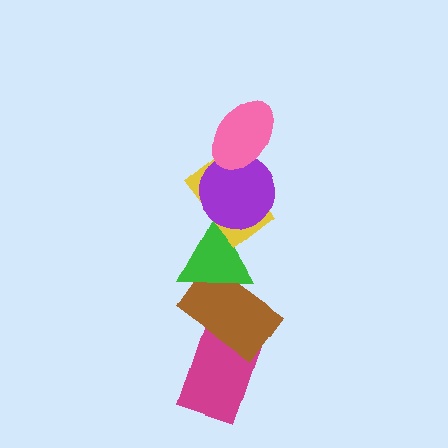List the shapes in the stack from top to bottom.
From top to bottom: the pink ellipse, the purple circle, the yellow rectangle, the green triangle, the brown rectangle, the magenta rectangle.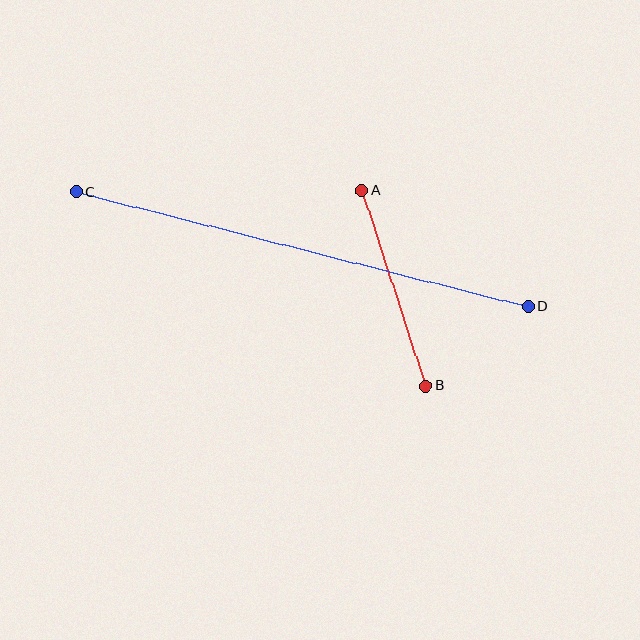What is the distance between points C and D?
The distance is approximately 466 pixels.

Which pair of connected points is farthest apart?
Points C and D are farthest apart.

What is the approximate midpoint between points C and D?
The midpoint is at approximately (302, 249) pixels.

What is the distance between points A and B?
The distance is approximately 205 pixels.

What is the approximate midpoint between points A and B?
The midpoint is at approximately (394, 288) pixels.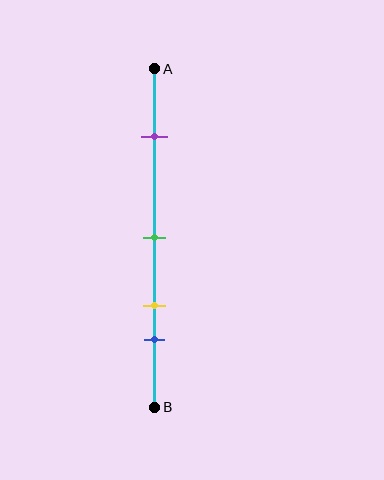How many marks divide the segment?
There are 4 marks dividing the segment.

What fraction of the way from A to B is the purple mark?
The purple mark is approximately 20% (0.2) of the way from A to B.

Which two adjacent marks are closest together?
The yellow and blue marks are the closest adjacent pair.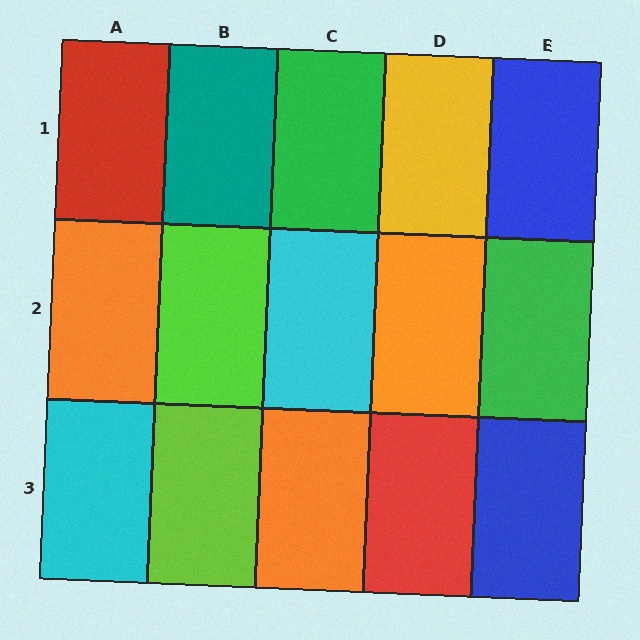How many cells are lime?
2 cells are lime.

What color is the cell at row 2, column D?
Orange.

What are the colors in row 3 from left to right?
Cyan, lime, orange, red, blue.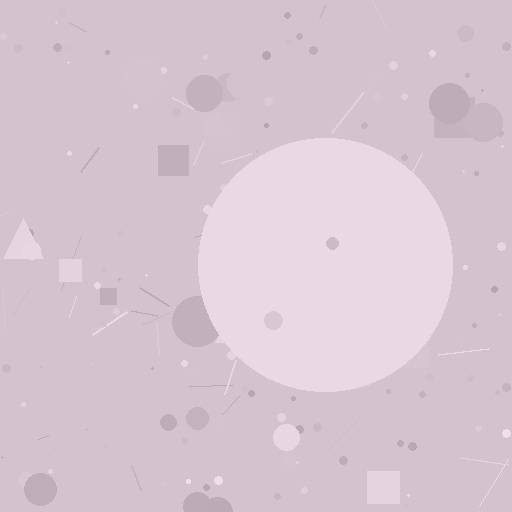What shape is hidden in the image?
A circle is hidden in the image.